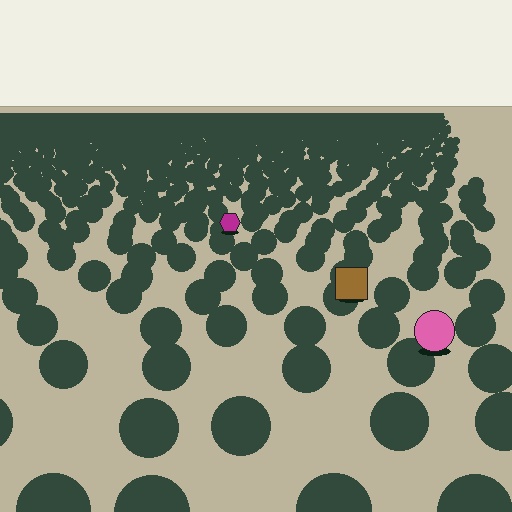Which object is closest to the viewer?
The pink circle is closest. The texture marks near it are larger and more spread out.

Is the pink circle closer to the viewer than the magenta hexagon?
Yes. The pink circle is closer — you can tell from the texture gradient: the ground texture is coarser near it.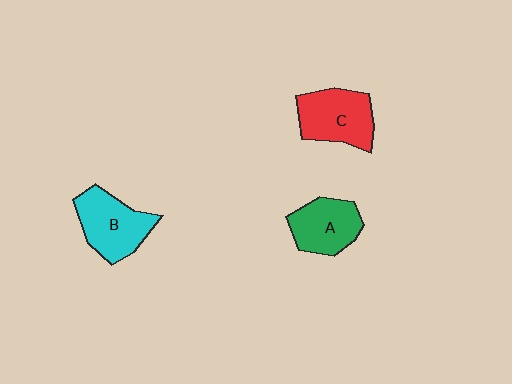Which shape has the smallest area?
Shape A (green).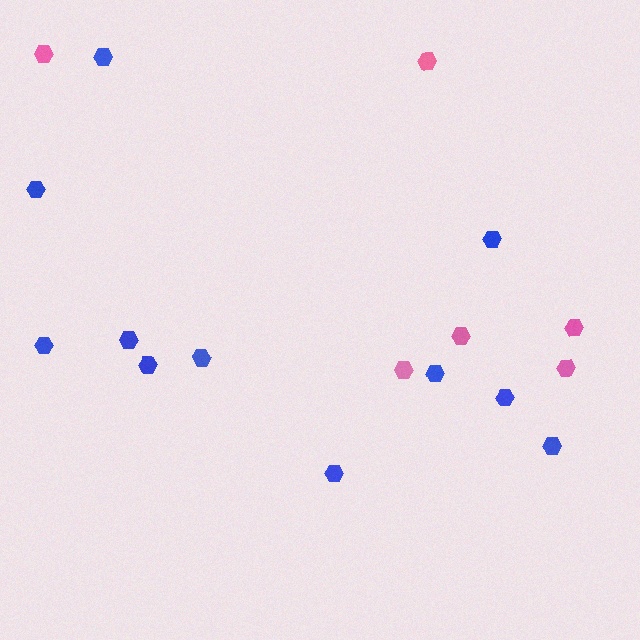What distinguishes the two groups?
There are 2 groups: one group of blue hexagons (11) and one group of pink hexagons (6).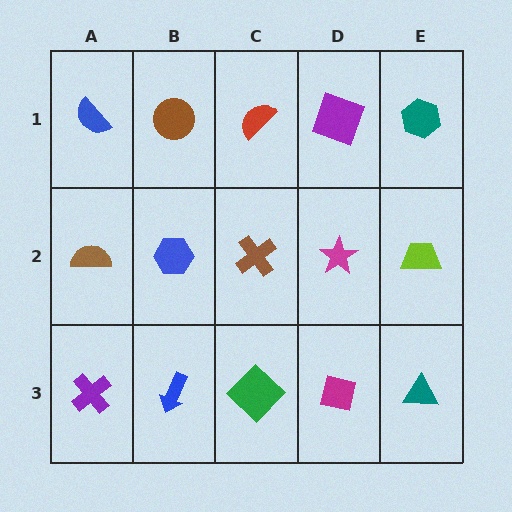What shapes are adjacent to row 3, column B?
A blue hexagon (row 2, column B), a purple cross (row 3, column A), a green diamond (row 3, column C).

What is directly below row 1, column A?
A brown semicircle.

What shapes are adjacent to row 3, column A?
A brown semicircle (row 2, column A), a blue arrow (row 3, column B).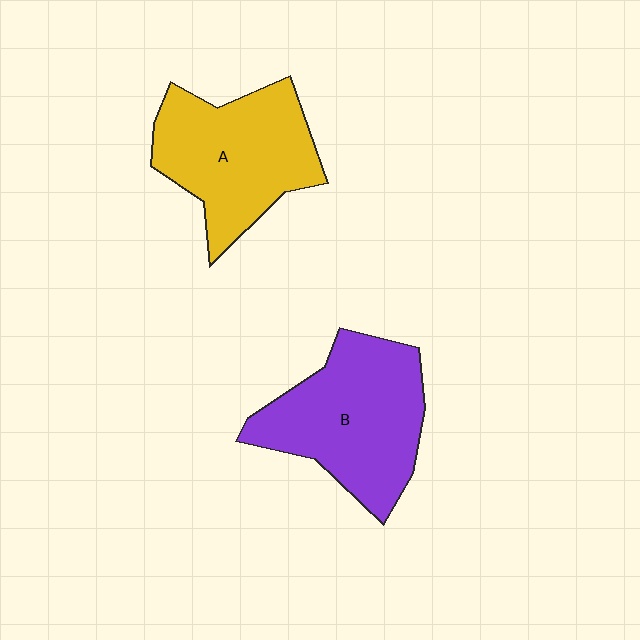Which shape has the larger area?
Shape B (purple).